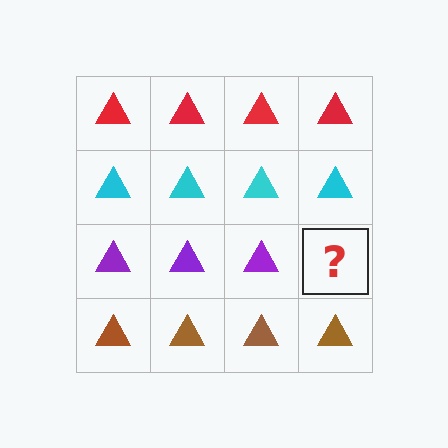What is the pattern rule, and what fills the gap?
The rule is that each row has a consistent color. The gap should be filled with a purple triangle.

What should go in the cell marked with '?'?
The missing cell should contain a purple triangle.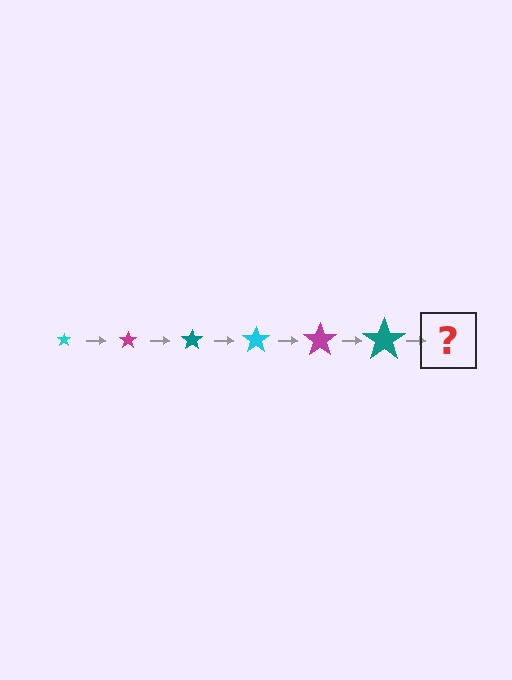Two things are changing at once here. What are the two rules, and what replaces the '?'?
The two rules are that the star grows larger each step and the color cycles through cyan, magenta, and teal. The '?' should be a cyan star, larger than the previous one.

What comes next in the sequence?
The next element should be a cyan star, larger than the previous one.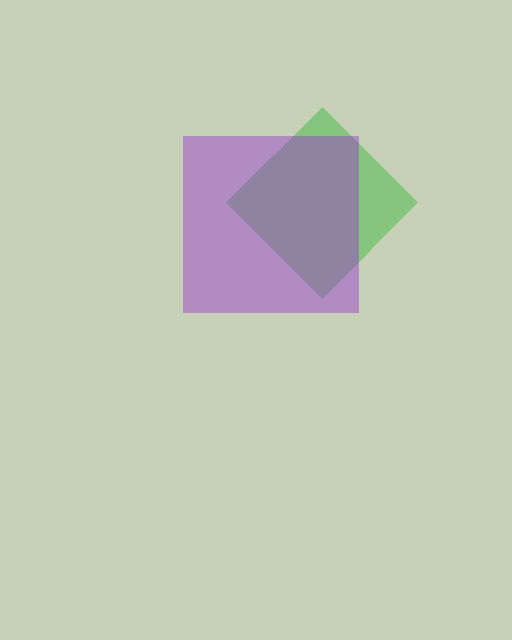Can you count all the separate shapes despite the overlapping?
Yes, there are 2 separate shapes.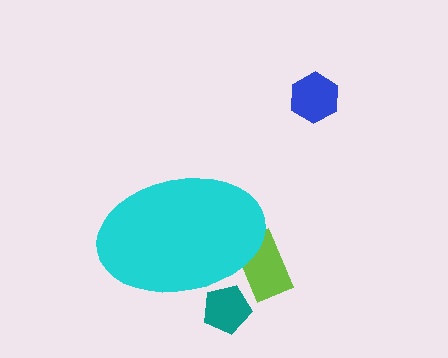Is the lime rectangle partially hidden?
Yes, the lime rectangle is partially hidden behind the cyan ellipse.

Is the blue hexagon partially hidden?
No, the blue hexagon is fully visible.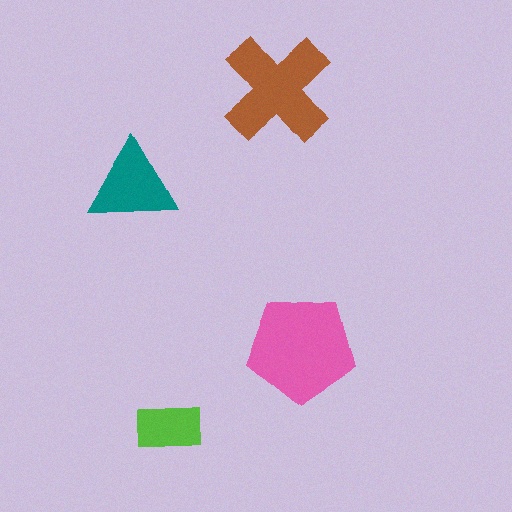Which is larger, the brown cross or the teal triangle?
The brown cross.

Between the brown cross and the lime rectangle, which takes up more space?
The brown cross.